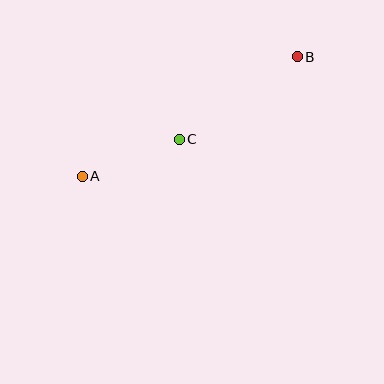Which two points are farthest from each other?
Points A and B are farthest from each other.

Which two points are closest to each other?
Points A and C are closest to each other.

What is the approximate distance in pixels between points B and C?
The distance between B and C is approximately 144 pixels.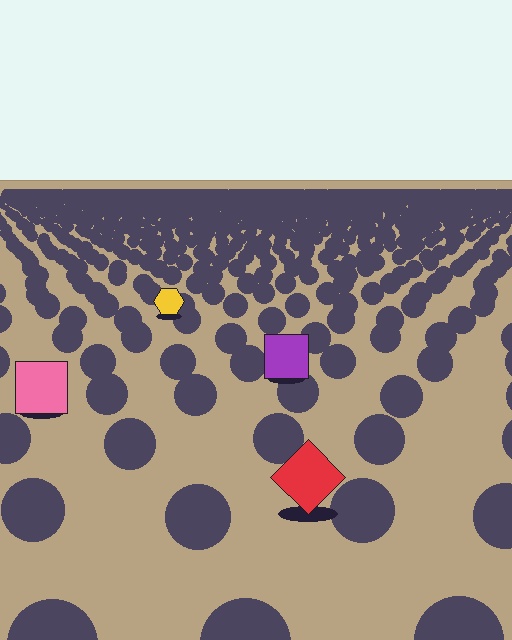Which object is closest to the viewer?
The red diamond is closest. The texture marks near it are larger and more spread out.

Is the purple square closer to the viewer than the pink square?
No. The pink square is closer — you can tell from the texture gradient: the ground texture is coarser near it.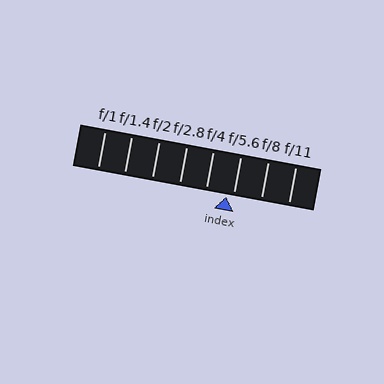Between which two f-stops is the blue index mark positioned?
The index mark is between f/4 and f/5.6.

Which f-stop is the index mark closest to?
The index mark is closest to f/5.6.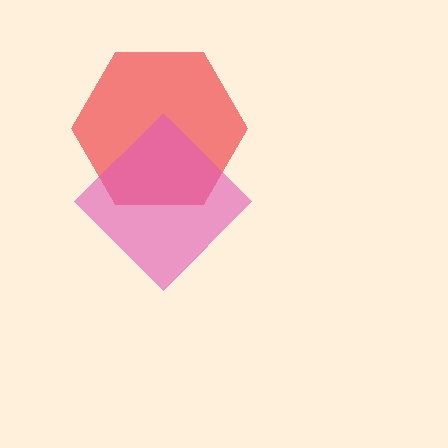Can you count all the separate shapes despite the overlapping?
Yes, there are 2 separate shapes.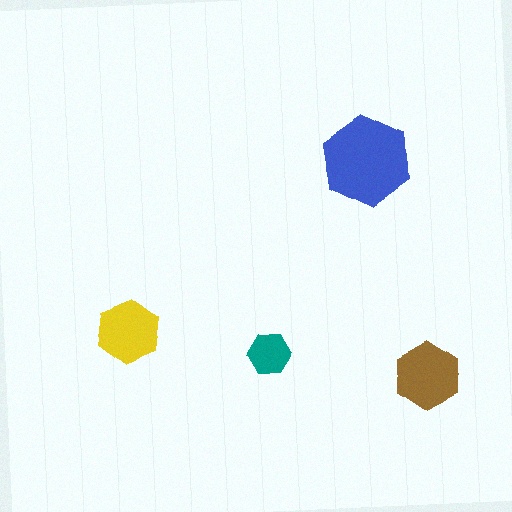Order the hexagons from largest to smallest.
the blue one, the brown one, the yellow one, the teal one.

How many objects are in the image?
There are 4 objects in the image.